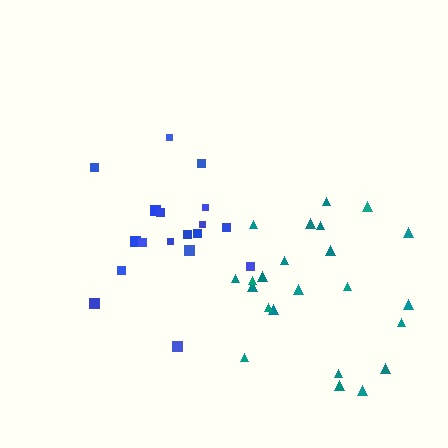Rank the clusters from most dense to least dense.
blue, teal.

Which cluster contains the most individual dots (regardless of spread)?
Teal (23).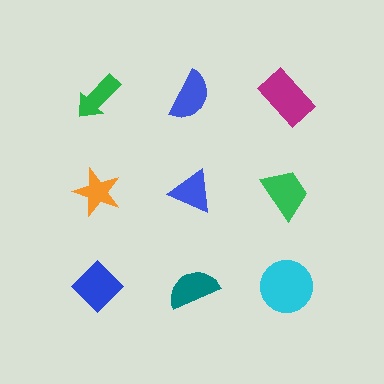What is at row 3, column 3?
A cyan circle.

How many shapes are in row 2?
3 shapes.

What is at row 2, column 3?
A green trapezoid.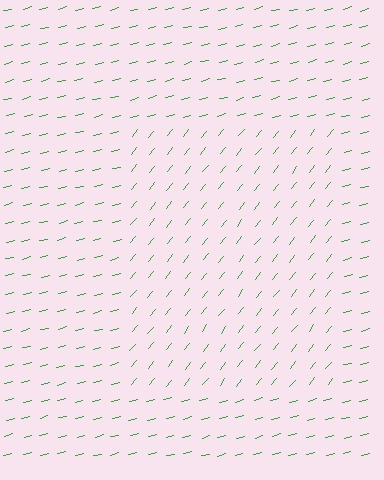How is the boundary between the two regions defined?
The boundary is defined purely by a change in line orientation (approximately 38 degrees difference). All lines are the same color and thickness.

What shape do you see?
I see a rectangle.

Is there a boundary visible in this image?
Yes, there is a texture boundary formed by a change in line orientation.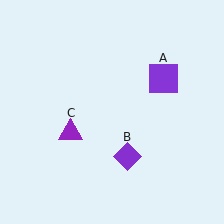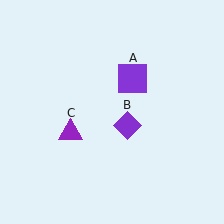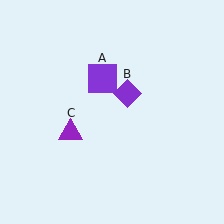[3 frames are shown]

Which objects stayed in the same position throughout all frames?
Purple triangle (object C) remained stationary.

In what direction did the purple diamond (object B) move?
The purple diamond (object B) moved up.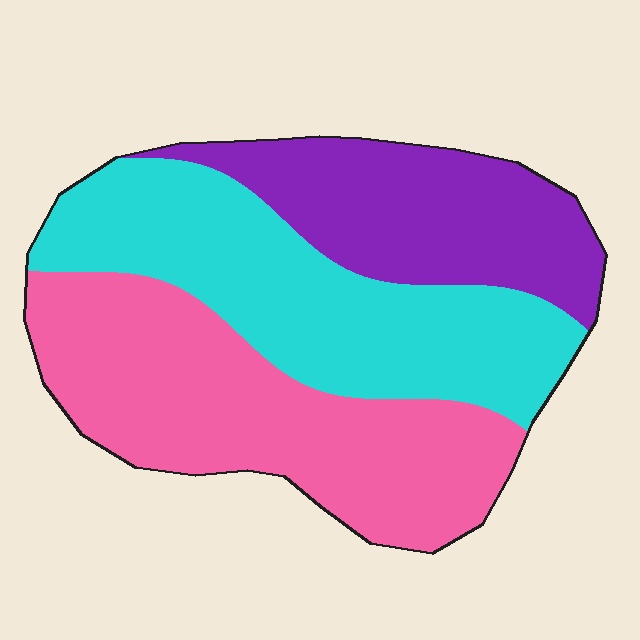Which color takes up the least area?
Purple, at roughly 25%.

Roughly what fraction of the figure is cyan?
Cyan covers 36% of the figure.